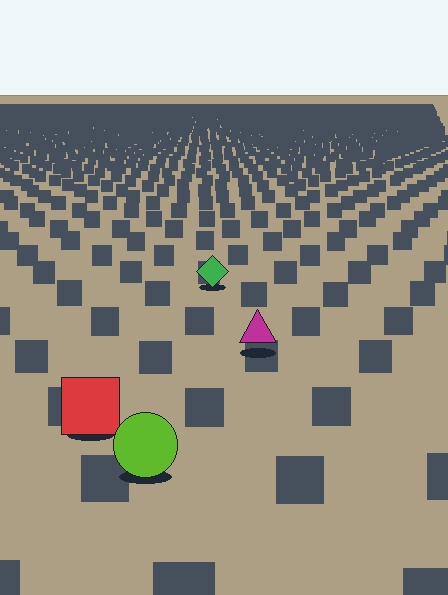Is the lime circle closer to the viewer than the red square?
Yes. The lime circle is closer — you can tell from the texture gradient: the ground texture is coarser near it.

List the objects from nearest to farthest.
From nearest to farthest: the lime circle, the red square, the magenta triangle, the green diamond.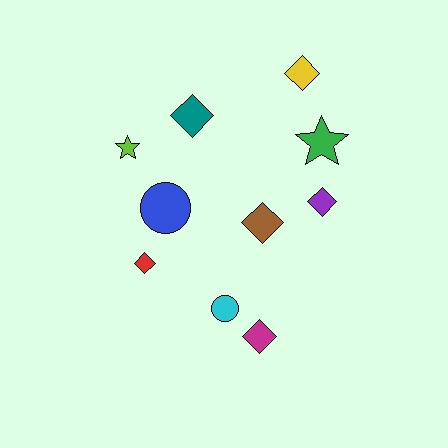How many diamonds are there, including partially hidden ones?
There are 6 diamonds.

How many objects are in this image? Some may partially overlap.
There are 10 objects.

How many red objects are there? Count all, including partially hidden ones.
There is 1 red object.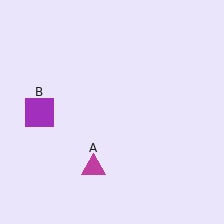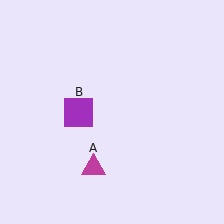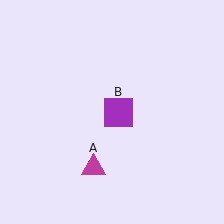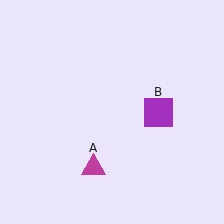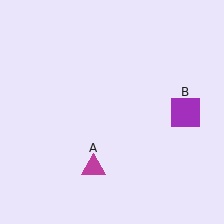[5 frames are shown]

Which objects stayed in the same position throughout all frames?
Magenta triangle (object A) remained stationary.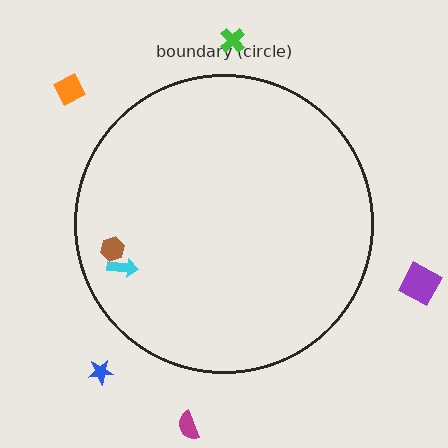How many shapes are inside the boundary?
2 inside, 5 outside.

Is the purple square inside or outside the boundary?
Outside.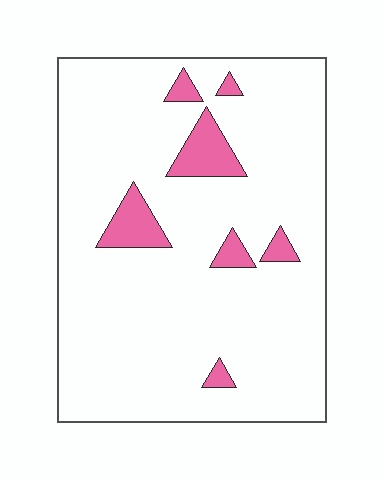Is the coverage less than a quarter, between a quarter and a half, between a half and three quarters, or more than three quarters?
Less than a quarter.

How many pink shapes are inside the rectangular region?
7.